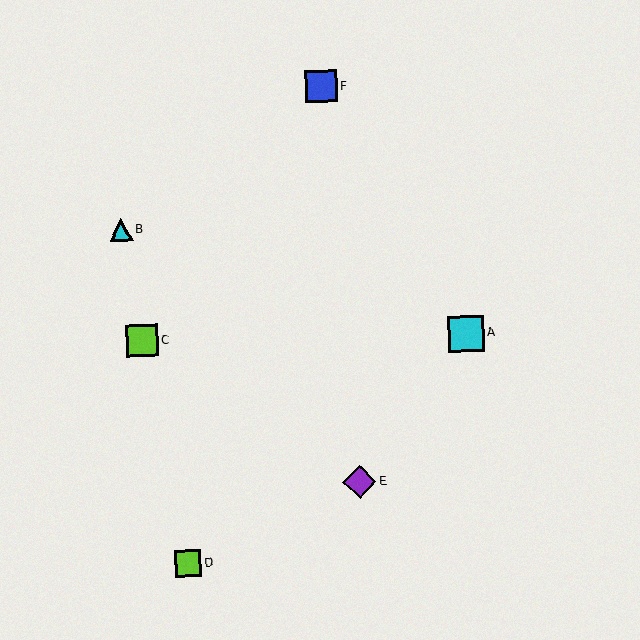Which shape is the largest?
The cyan square (labeled A) is the largest.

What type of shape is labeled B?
Shape B is a cyan triangle.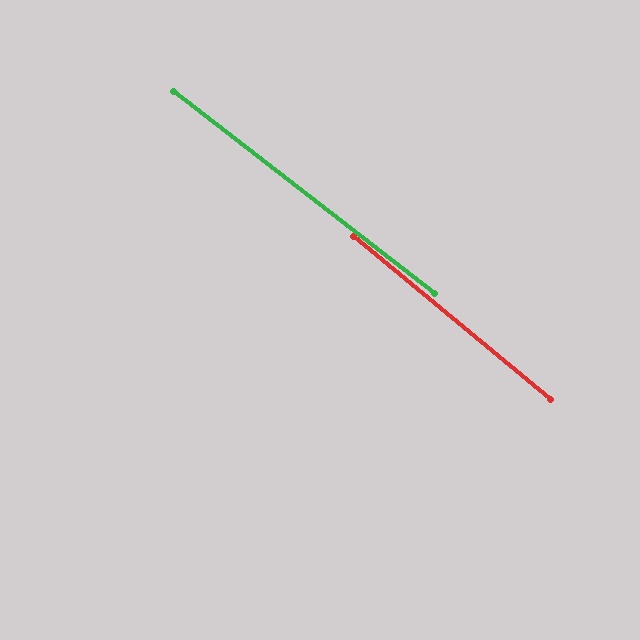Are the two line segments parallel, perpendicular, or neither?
Parallel — their directions differ by only 1.9°.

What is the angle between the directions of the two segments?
Approximately 2 degrees.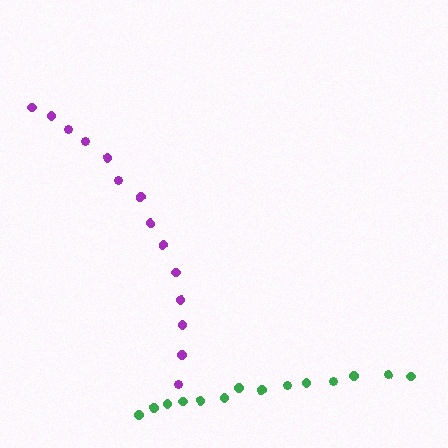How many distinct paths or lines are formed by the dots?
There are 2 distinct paths.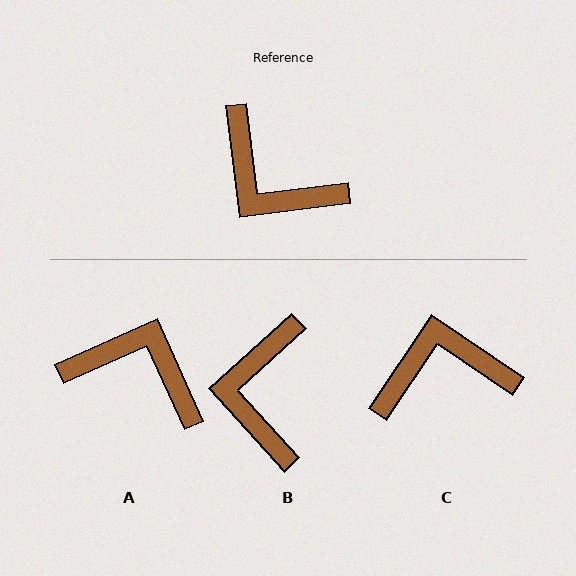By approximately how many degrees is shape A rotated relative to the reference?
Approximately 163 degrees clockwise.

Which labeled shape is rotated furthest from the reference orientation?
A, about 163 degrees away.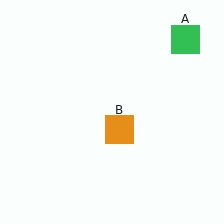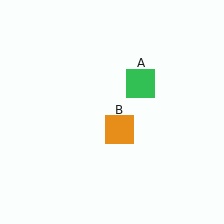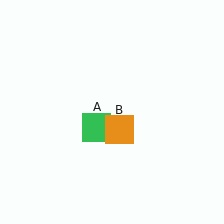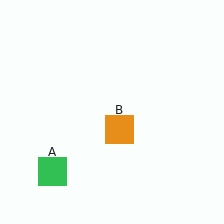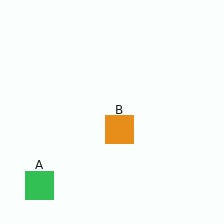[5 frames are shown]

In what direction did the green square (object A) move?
The green square (object A) moved down and to the left.